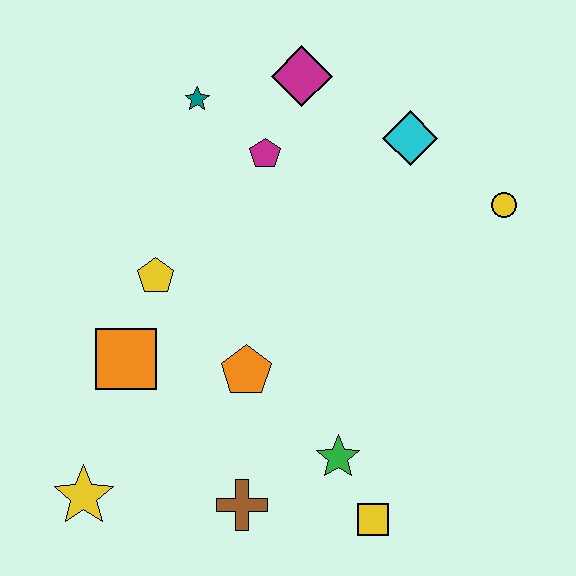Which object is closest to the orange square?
The yellow pentagon is closest to the orange square.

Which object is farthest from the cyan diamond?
The yellow star is farthest from the cyan diamond.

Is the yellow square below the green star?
Yes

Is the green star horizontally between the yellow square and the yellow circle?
No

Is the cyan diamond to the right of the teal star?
Yes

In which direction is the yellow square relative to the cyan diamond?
The yellow square is below the cyan diamond.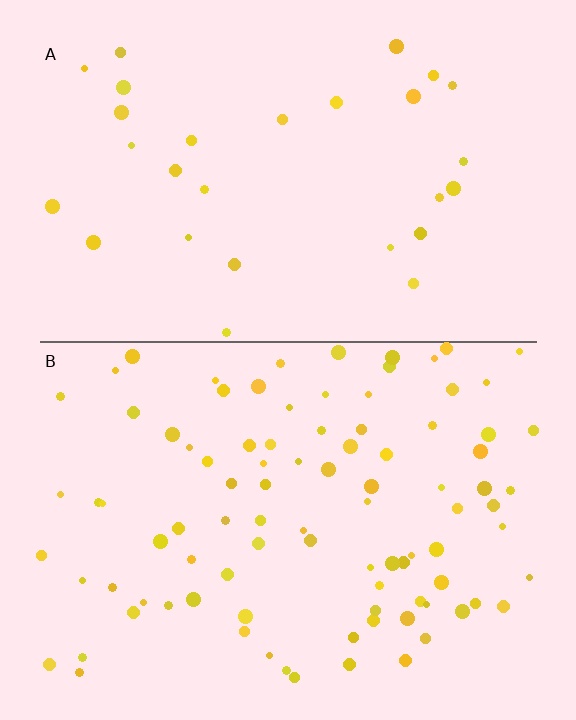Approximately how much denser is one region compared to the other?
Approximately 3.2× — region B over region A.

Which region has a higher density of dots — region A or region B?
B (the bottom).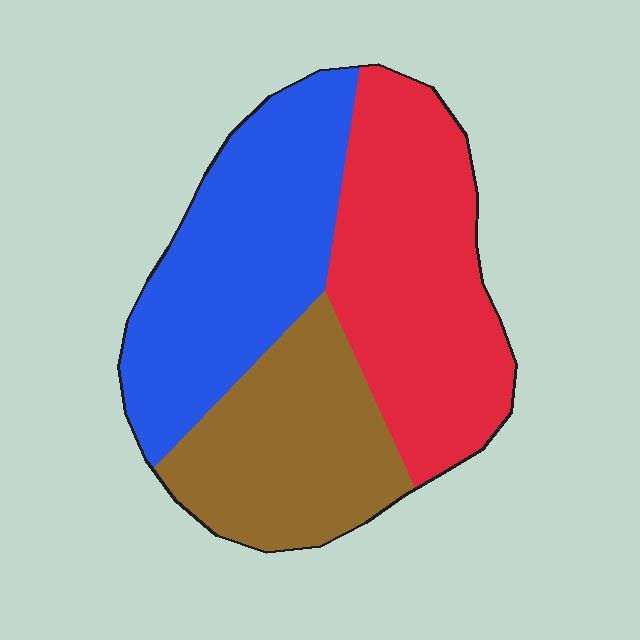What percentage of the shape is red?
Red takes up between a third and a half of the shape.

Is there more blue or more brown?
Blue.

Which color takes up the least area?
Brown, at roughly 25%.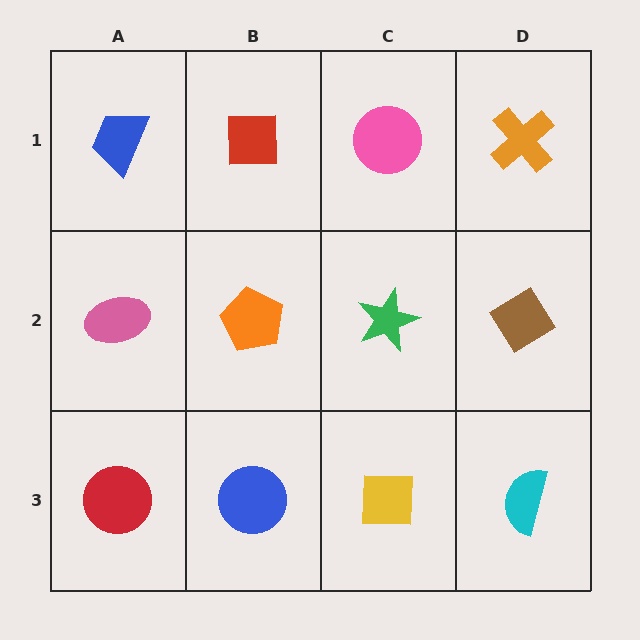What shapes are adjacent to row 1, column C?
A green star (row 2, column C), a red square (row 1, column B), an orange cross (row 1, column D).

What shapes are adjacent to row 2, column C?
A pink circle (row 1, column C), a yellow square (row 3, column C), an orange pentagon (row 2, column B), a brown diamond (row 2, column D).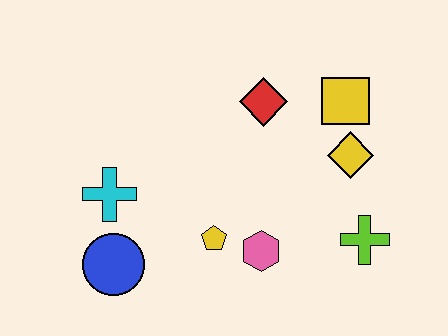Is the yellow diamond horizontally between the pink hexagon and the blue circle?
No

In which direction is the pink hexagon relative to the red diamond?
The pink hexagon is below the red diamond.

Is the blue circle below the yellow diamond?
Yes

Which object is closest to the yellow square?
The yellow diamond is closest to the yellow square.